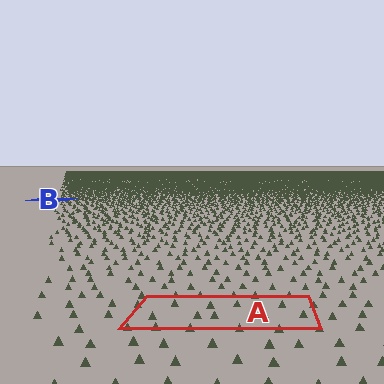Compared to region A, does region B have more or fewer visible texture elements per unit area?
Region B has more texture elements per unit area — they are packed more densely because it is farther away.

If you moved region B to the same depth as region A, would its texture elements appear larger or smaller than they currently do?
They would appear larger. At a closer depth, the same texture elements are projected at a bigger on-screen size.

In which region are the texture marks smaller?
The texture marks are smaller in region B, because it is farther away.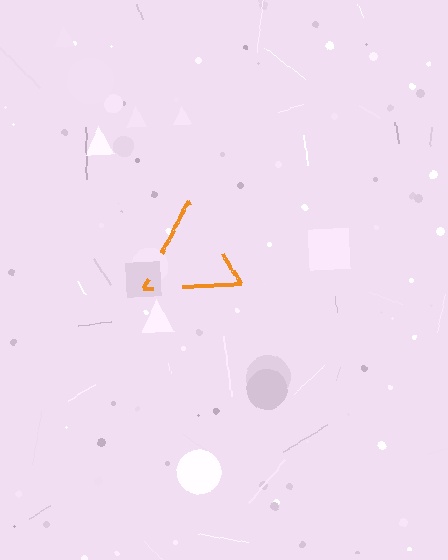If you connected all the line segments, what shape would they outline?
They would outline a triangle.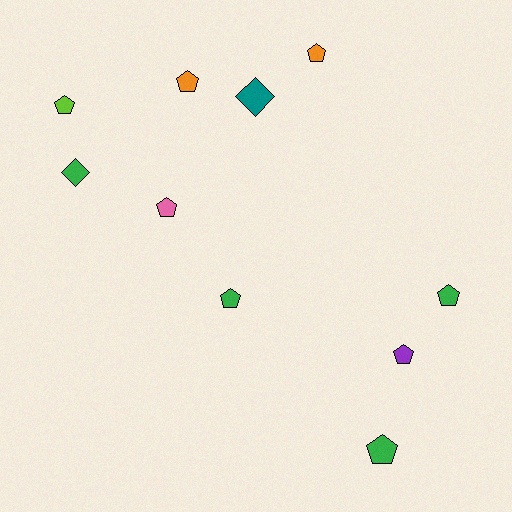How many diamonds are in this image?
There are 2 diamonds.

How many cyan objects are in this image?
There are no cyan objects.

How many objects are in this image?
There are 10 objects.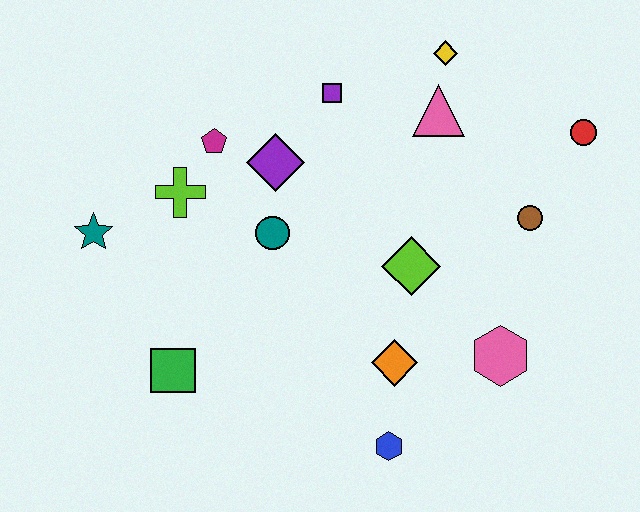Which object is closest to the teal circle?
The purple diamond is closest to the teal circle.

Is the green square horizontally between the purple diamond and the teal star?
Yes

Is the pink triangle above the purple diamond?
Yes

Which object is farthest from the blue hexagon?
The yellow diamond is farthest from the blue hexagon.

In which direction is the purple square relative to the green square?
The purple square is above the green square.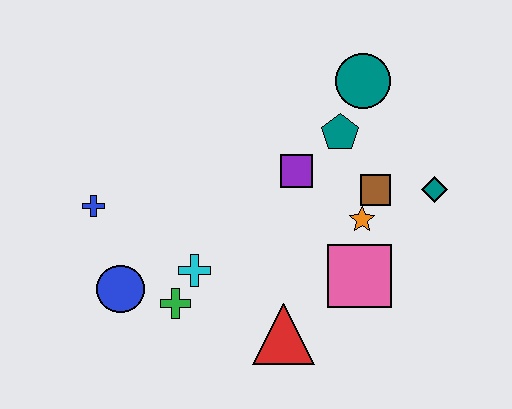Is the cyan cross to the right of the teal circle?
No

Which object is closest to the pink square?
The orange star is closest to the pink square.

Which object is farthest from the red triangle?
The teal circle is farthest from the red triangle.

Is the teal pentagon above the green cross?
Yes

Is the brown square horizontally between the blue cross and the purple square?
No